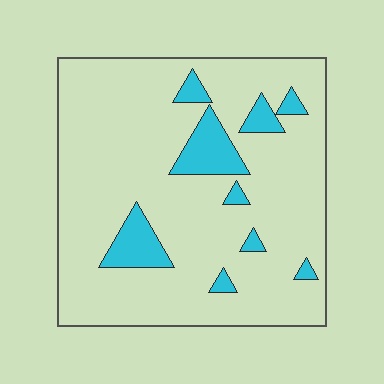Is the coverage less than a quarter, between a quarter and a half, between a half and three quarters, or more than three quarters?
Less than a quarter.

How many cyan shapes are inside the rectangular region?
9.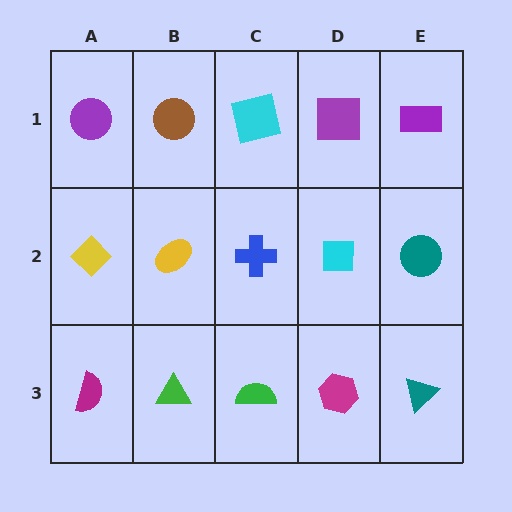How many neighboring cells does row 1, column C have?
3.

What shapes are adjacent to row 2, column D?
A purple square (row 1, column D), a magenta hexagon (row 3, column D), a blue cross (row 2, column C), a teal circle (row 2, column E).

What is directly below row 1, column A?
A yellow diamond.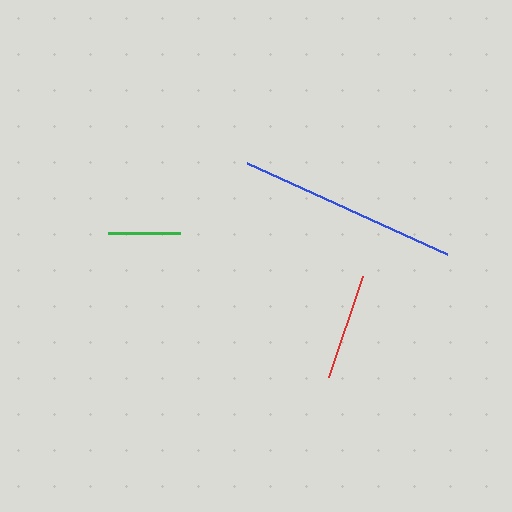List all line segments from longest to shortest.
From longest to shortest: blue, red, green.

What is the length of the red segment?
The red segment is approximately 106 pixels long.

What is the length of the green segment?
The green segment is approximately 73 pixels long.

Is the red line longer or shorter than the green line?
The red line is longer than the green line.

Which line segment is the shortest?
The green line is the shortest at approximately 73 pixels.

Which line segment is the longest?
The blue line is the longest at approximately 220 pixels.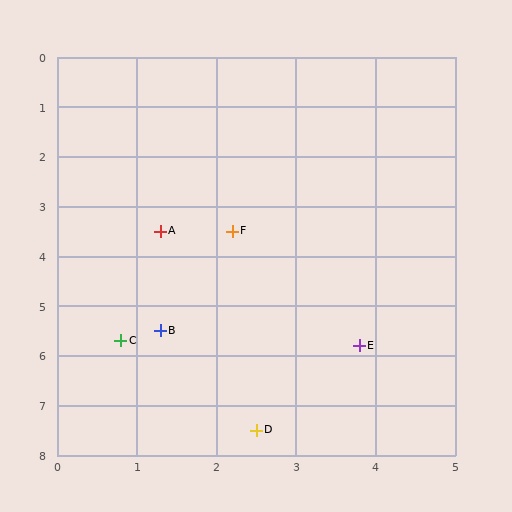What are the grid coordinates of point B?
Point B is at approximately (1.3, 5.5).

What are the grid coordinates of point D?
Point D is at approximately (2.5, 7.5).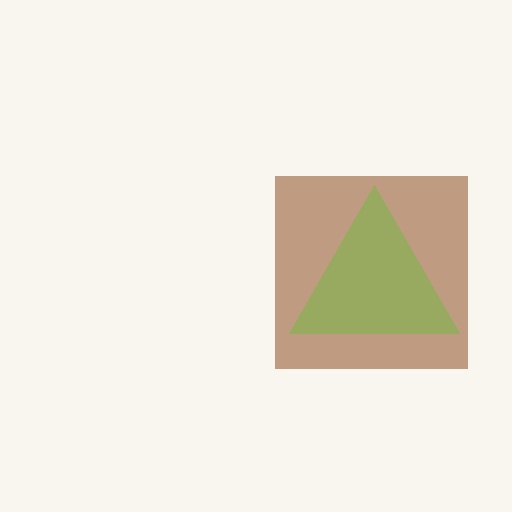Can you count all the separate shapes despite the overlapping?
Yes, there are 2 separate shapes.